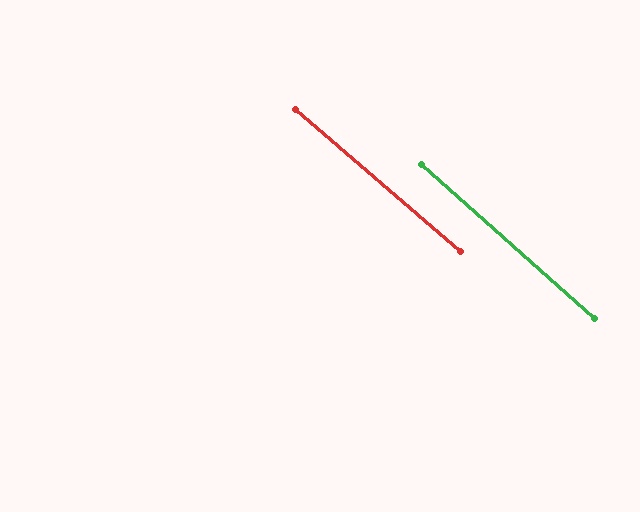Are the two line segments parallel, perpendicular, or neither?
Parallel — their directions differ by only 1.1°.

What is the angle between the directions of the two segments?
Approximately 1 degree.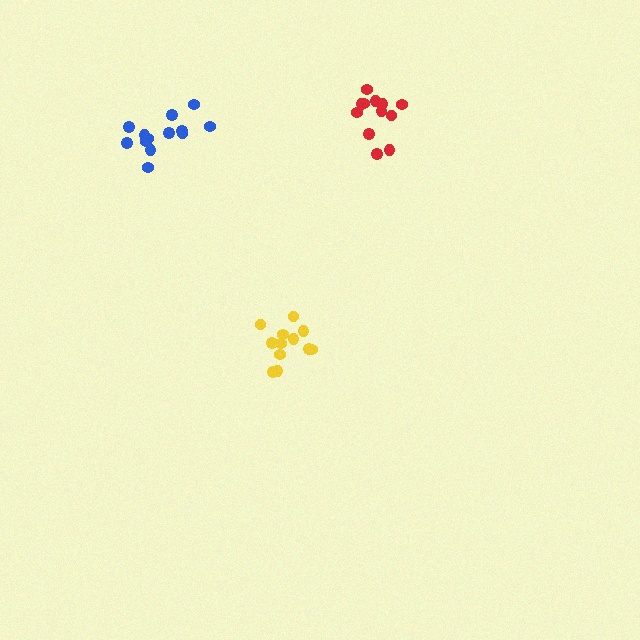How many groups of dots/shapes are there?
There are 3 groups.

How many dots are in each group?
Group 1: 12 dots, Group 2: 12 dots, Group 3: 13 dots (37 total).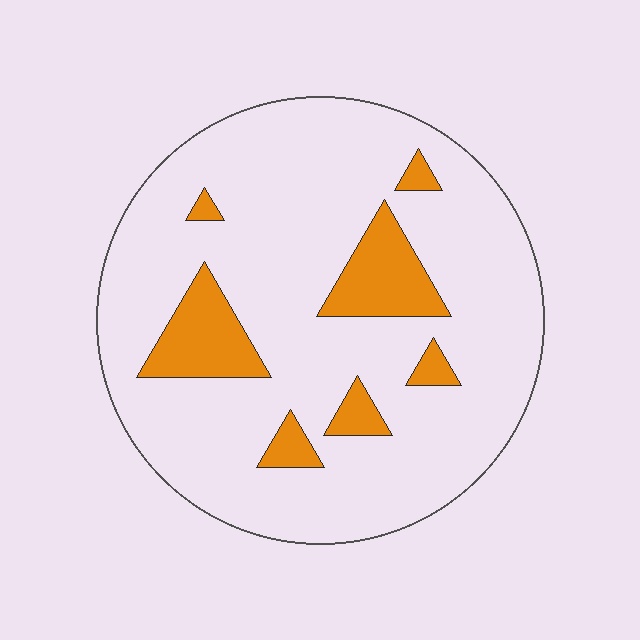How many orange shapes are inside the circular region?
7.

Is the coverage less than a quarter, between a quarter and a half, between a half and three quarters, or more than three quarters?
Less than a quarter.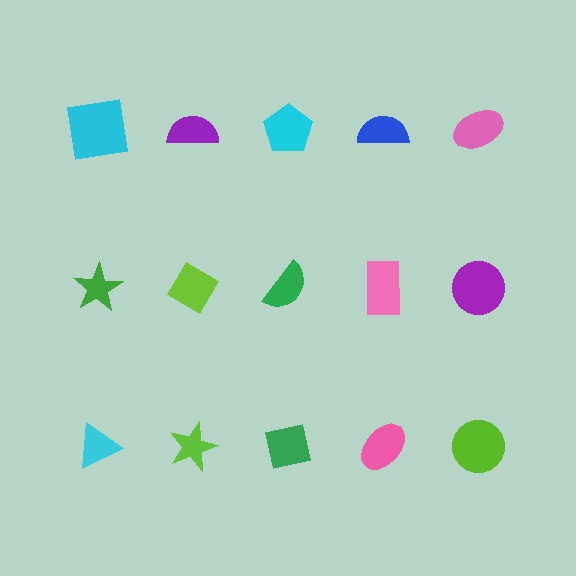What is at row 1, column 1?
A cyan square.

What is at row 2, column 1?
A green star.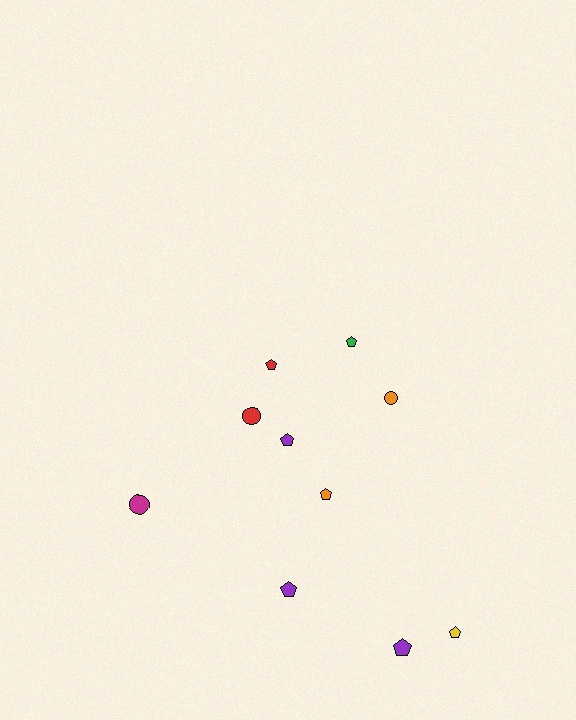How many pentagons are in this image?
There are 7 pentagons.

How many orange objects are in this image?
There are 2 orange objects.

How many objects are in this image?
There are 10 objects.